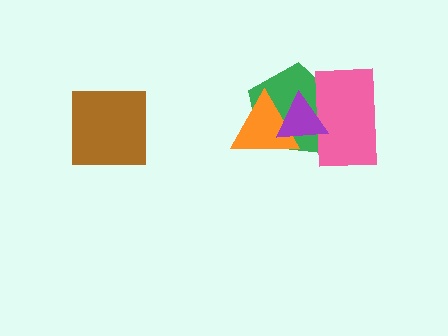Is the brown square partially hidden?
No, no other shape covers it.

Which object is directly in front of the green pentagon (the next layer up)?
The pink rectangle is directly in front of the green pentagon.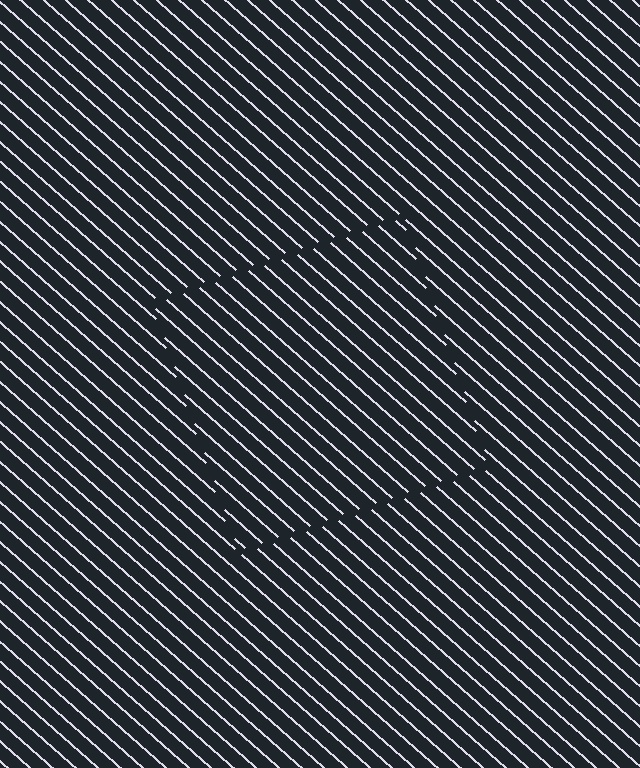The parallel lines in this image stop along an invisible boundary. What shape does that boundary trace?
An illusory square. The interior of the shape contains the same grating, shifted by half a period — the contour is defined by the phase discontinuity where line-ends from the inner and outer gratings abut.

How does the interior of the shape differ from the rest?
The interior of the shape contains the same grating, shifted by half a period — the contour is defined by the phase discontinuity where line-ends from the inner and outer gratings abut.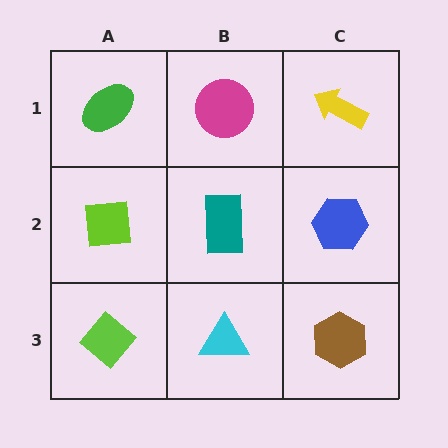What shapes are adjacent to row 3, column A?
A lime square (row 2, column A), a cyan triangle (row 3, column B).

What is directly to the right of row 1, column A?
A magenta circle.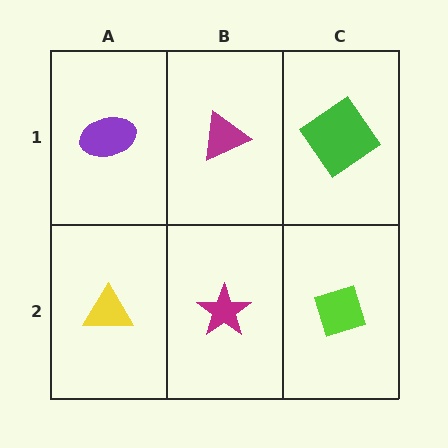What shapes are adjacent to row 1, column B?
A magenta star (row 2, column B), a purple ellipse (row 1, column A), a green diamond (row 1, column C).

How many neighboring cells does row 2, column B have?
3.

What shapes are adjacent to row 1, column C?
A lime diamond (row 2, column C), a magenta triangle (row 1, column B).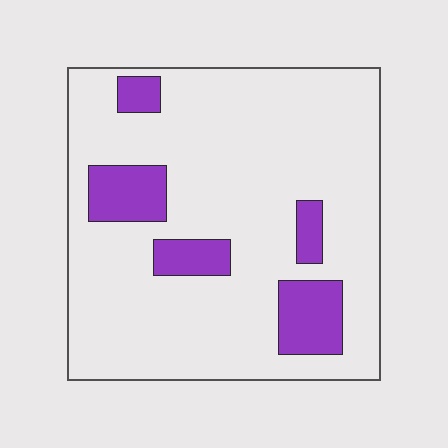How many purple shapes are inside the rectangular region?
5.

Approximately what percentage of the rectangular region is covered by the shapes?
Approximately 15%.